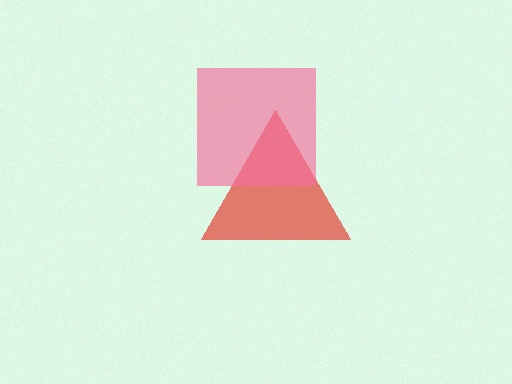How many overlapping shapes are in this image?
There are 2 overlapping shapes in the image.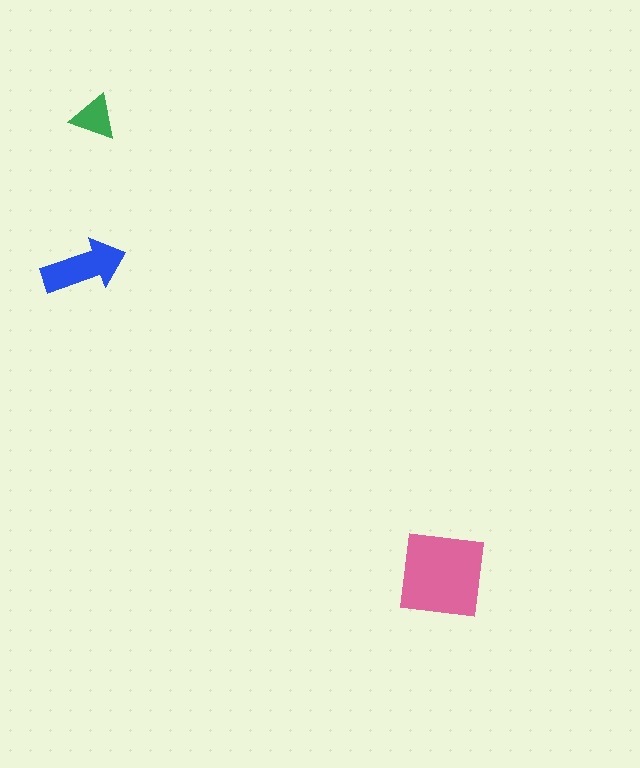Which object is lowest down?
The pink square is bottommost.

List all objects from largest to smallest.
The pink square, the blue arrow, the green triangle.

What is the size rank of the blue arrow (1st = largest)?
2nd.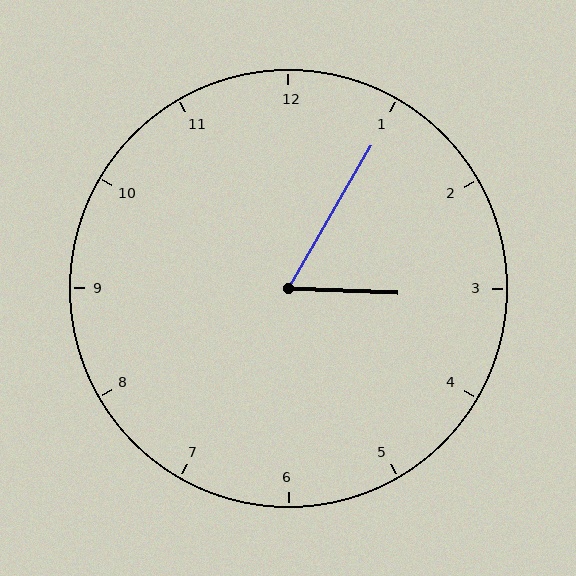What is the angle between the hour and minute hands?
Approximately 62 degrees.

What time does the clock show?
3:05.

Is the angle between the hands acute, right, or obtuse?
It is acute.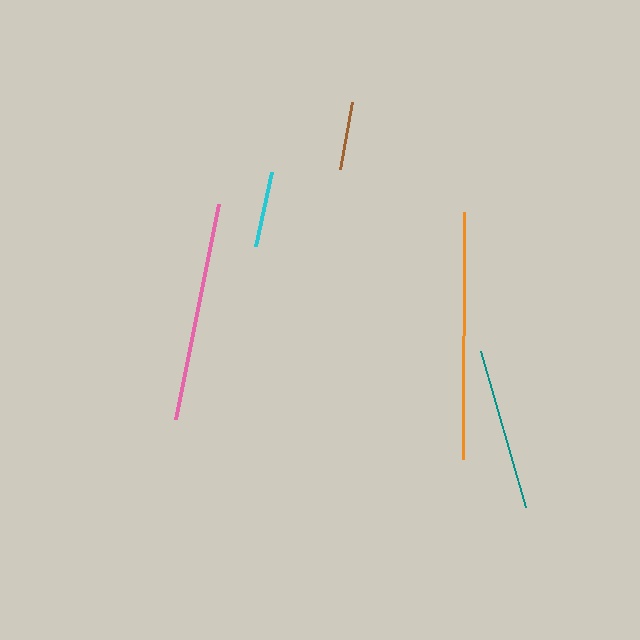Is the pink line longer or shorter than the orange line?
The orange line is longer than the pink line.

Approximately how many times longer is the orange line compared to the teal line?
The orange line is approximately 1.5 times the length of the teal line.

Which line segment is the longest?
The orange line is the longest at approximately 246 pixels.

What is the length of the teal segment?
The teal segment is approximately 163 pixels long.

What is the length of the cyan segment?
The cyan segment is approximately 76 pixels long.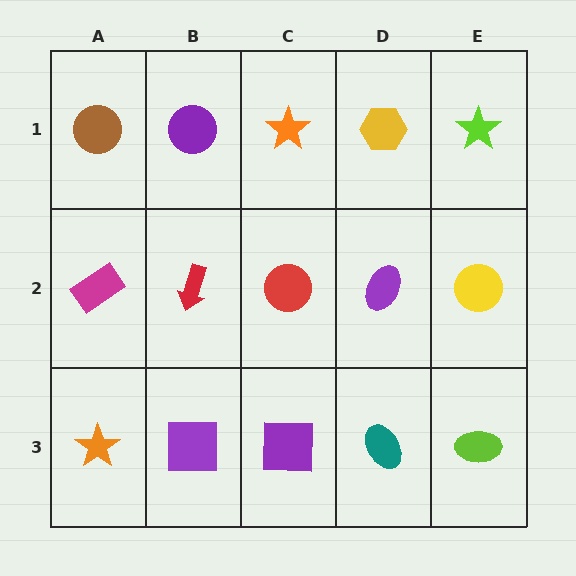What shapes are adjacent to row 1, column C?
A red circle (row 2, column C), a purple circle (row 1, column B), a yellow hexagon (row 1, column D).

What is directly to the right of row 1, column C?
A yellow hexagon.